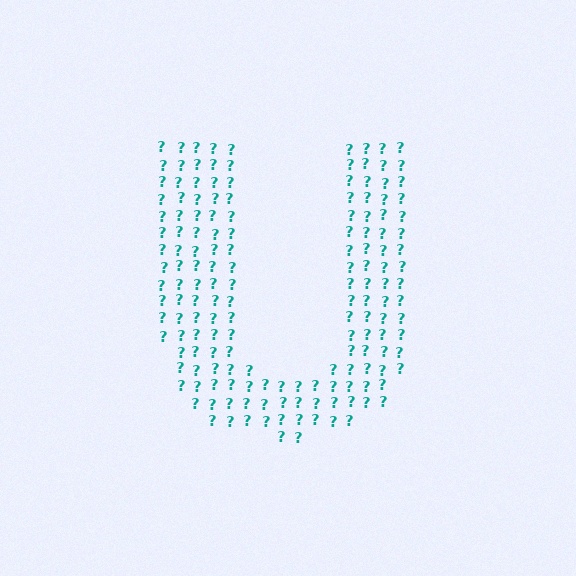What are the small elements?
The small elements are question marks.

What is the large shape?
The large shape is the letter U.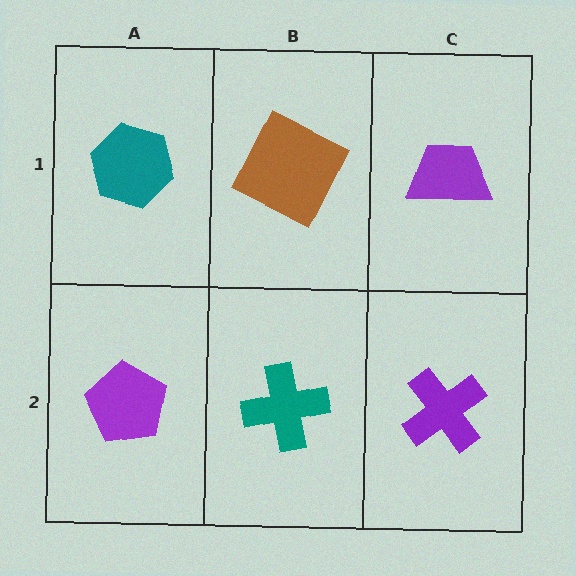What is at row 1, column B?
A brown square.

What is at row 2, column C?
A purple cross.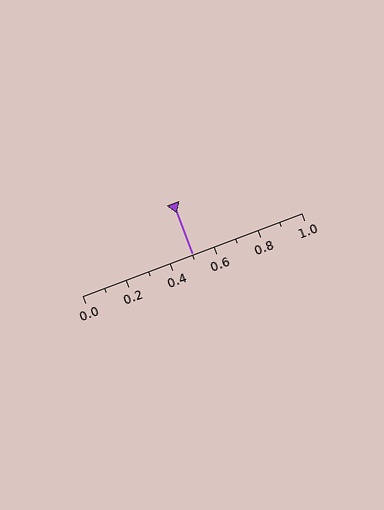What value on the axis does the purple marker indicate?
The marker indicates approximately 0.5.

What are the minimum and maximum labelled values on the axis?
The axis runs from 0.0 to 1.0.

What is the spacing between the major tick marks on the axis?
The major ticks are spaced 0.2 apart.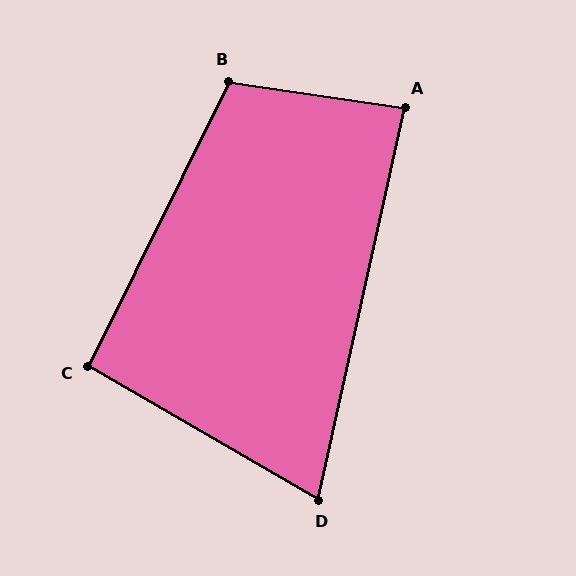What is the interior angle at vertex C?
Approximately 94 degrees (approximately right).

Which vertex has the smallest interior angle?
D, at approximately 72 degrees.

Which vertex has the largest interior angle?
B, at approximately 108 degrees.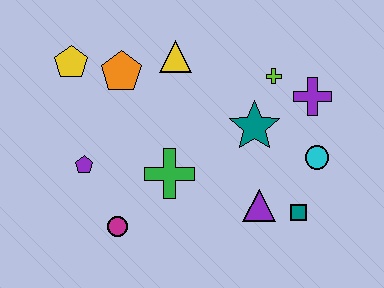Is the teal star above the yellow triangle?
No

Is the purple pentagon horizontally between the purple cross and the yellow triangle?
No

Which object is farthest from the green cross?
The purple cross is farthest from the green cross.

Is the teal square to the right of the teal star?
Yes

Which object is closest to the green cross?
The magenta circle is closest to the green cross.